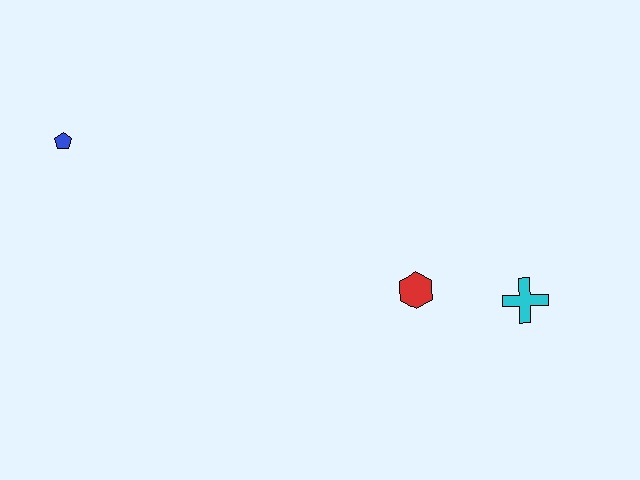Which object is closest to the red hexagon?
The cyan cross is closest to the red hexagon.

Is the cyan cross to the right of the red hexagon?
Yes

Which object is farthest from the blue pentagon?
The cyan cross is farthest from the blue pentagon.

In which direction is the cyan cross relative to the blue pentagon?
The cyan cross is to the right of the blue pentagon.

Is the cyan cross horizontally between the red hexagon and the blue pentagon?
No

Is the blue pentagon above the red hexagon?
Yes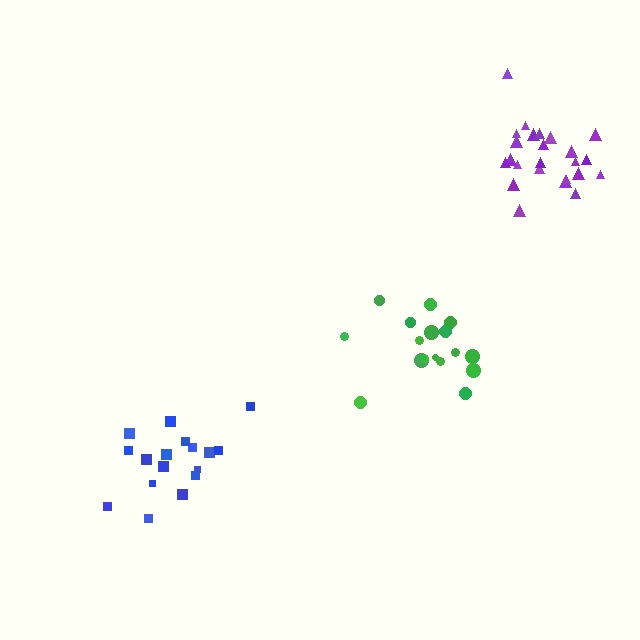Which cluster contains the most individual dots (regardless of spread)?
Purple (24).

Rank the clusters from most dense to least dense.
green, purple, blue.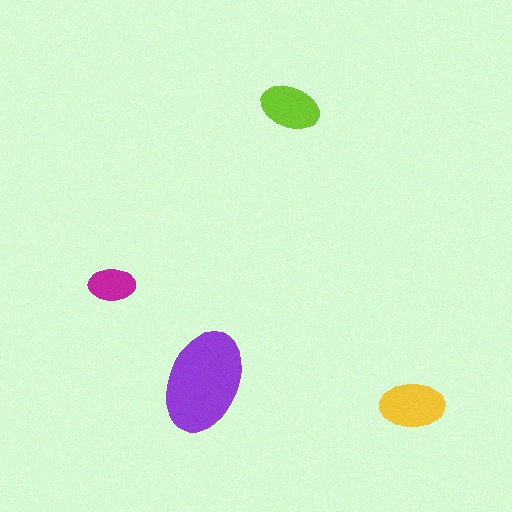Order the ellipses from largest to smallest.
the purple one, the yellow one, the lime one, the magenta one.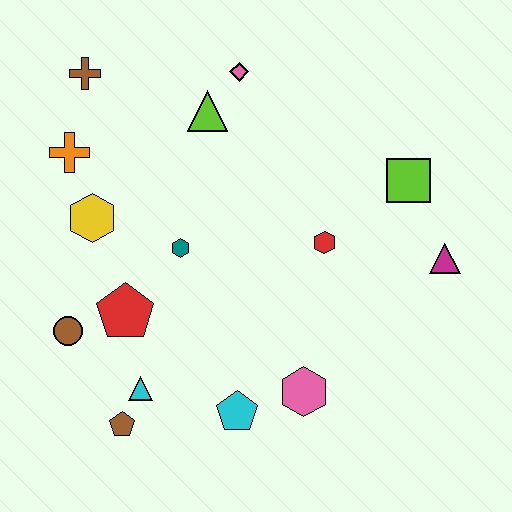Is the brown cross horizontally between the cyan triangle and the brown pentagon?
No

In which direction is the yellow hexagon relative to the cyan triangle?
The yellow hexagon is above the cyan triangle.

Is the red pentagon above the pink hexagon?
Yes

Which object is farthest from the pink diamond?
The brown pentagon is farthest from the pink diamond.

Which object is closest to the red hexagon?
The lime square is closest to the red hexagon.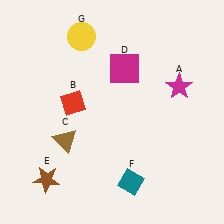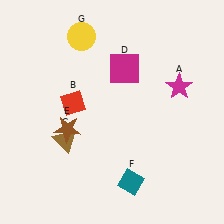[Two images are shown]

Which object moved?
The brown star (E) moved up.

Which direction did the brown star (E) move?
The brown star (E) moved up.